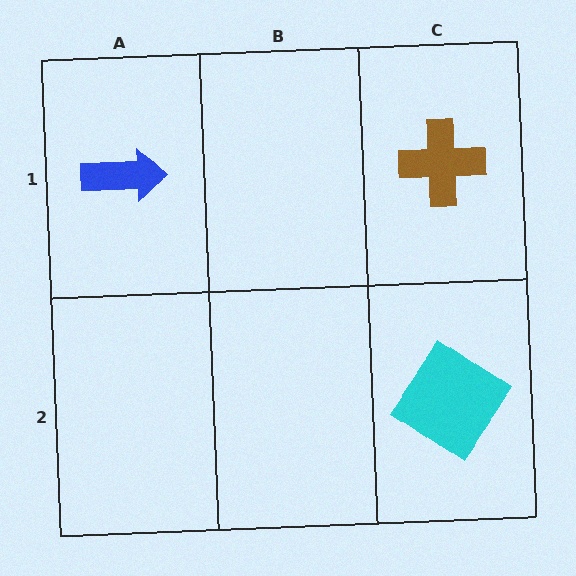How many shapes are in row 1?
2 shapes.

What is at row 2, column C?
A cyan diamond.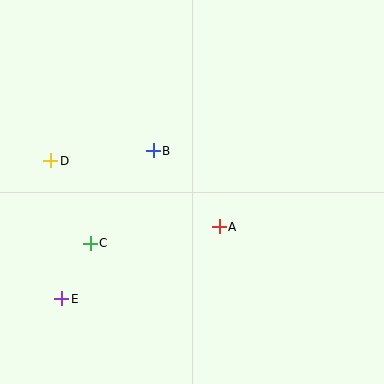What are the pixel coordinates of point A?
Point A is at (219, 227).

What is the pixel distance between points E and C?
The distance between E and C is 62 pixels.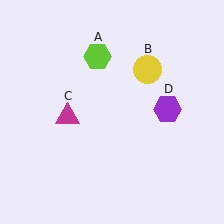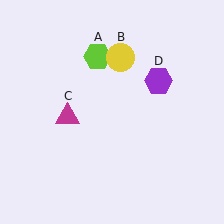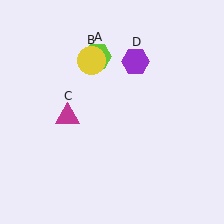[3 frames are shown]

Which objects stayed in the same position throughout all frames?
Lime hexagon (object A) and magenta triangle (object C) remained stationary.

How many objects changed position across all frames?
2 objects changed position: yellow circle (object B), purple hexagon (object D).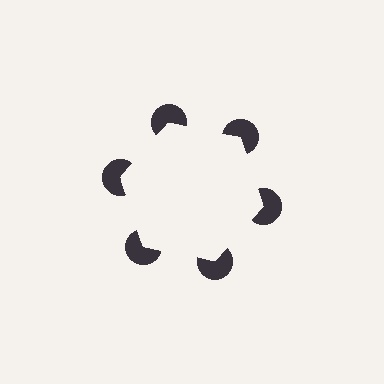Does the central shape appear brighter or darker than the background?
It typically appears slightly brighter than the background, even though no actual brightness change is drawn.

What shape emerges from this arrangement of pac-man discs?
An illusory hexagon — its edges are inferred from the aligned wedge cuts in the pac-man discs, not physically drawn.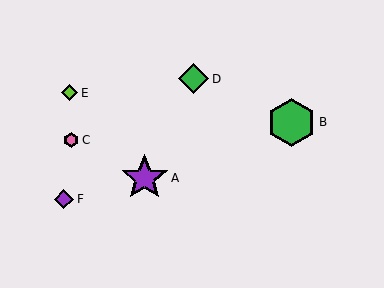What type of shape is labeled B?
Shape B is a green hexagon.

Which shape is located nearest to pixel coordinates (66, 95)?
The lime diamond (labeled E) at (70, 93) is nearest to that location.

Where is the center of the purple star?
The center of the purple star is at (145, 178).